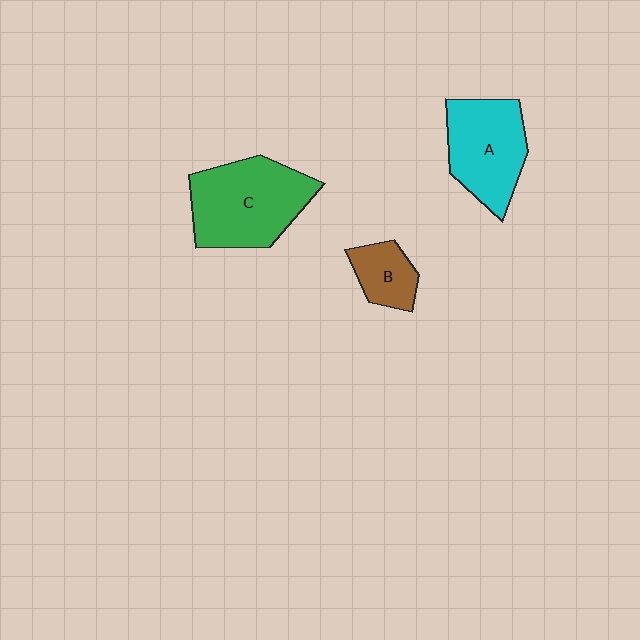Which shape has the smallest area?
Shape B (brown).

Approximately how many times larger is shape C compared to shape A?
Approximately 1.2 times.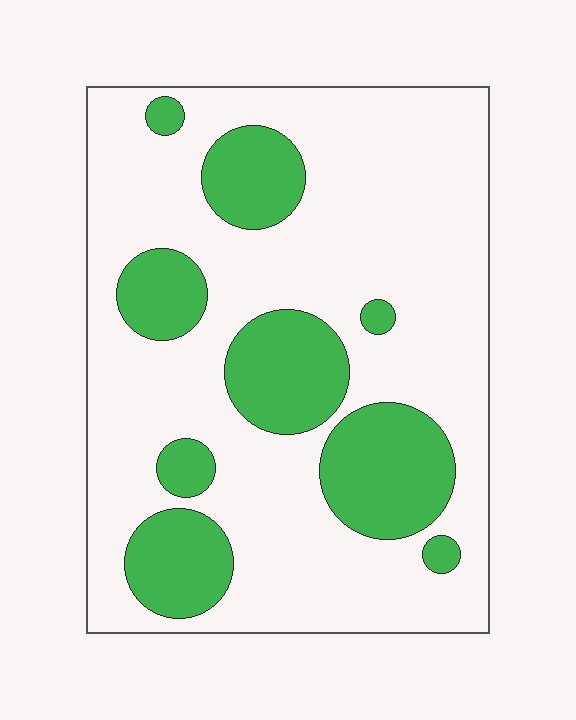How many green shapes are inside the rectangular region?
9.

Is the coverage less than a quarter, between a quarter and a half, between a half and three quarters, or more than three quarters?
Between a quarter and a half.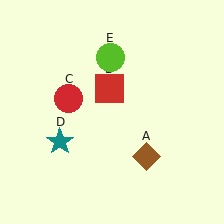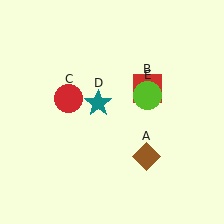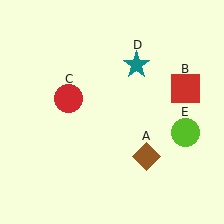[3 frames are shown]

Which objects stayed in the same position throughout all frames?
Brown diamond (object A) and red circle (object C) remained stationary.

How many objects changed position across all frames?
3 objects changed position: red square (object B), teal star (object D), lime circle (object E).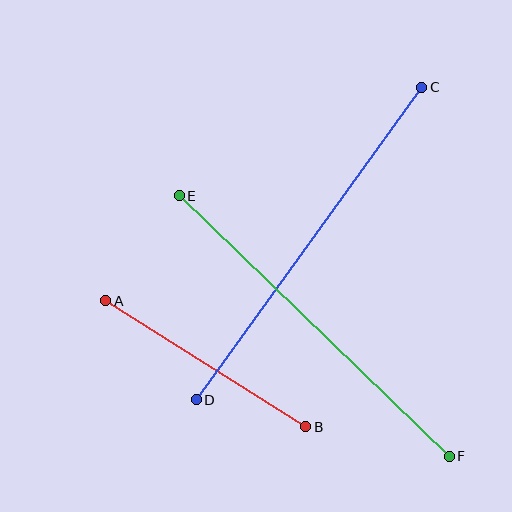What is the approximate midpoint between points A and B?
The midpoint is at approximately (206, 364) pixels.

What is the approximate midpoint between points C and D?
The midpoint is at approximately (309, 244) pixels.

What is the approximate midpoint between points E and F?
The midpoint is at approximately (314, 326) pixels.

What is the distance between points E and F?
The distance is approximately 375 pixels.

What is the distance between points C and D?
The distance is approximately 385 pixels.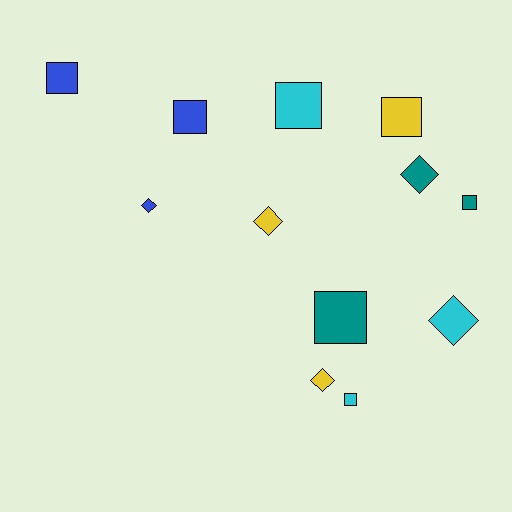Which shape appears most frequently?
Square, with 7 objects.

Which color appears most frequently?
Yellow, with 3 objects.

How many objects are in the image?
There are 12 objects.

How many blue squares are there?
There are 2 blue squares.